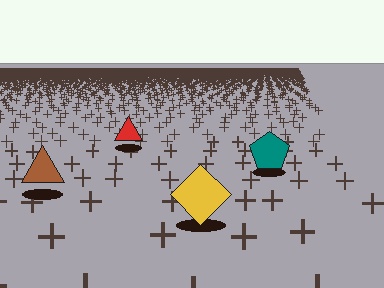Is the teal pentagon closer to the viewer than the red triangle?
Yes. The teal pentagon is closer — you can tell from the texture gradient: the ground texture is coarser near it.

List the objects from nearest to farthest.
From nearest to farthest: the yellow diamond, the brown triangle, the teal pentagon, the red triangle.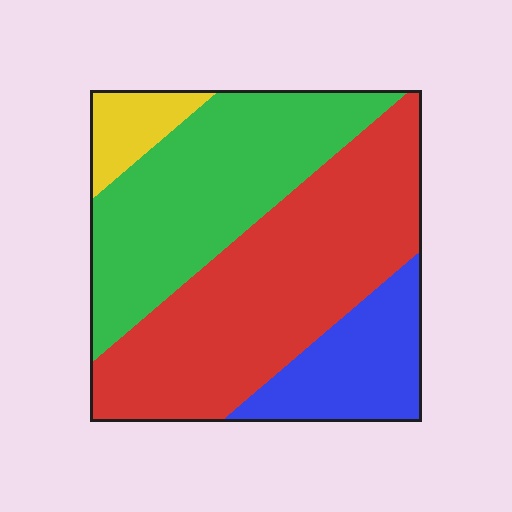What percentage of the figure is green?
Green covers 33% of the figure.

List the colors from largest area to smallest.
From largest to smallest: red, green, blue, yellow.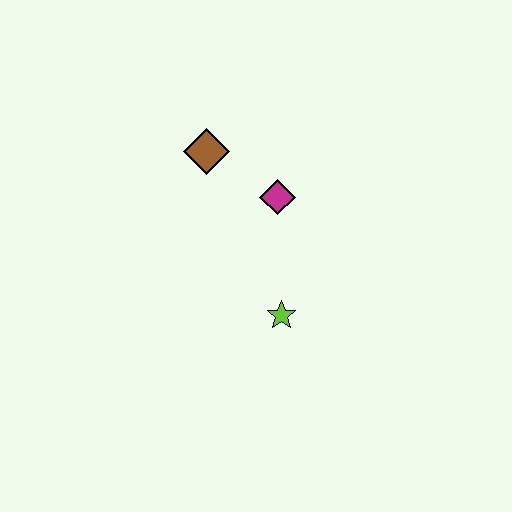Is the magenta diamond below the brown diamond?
Yes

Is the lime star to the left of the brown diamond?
No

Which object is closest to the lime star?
The magenta diamond is closest to the lime star.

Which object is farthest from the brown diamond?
The lime star is farthest from the brown diamond.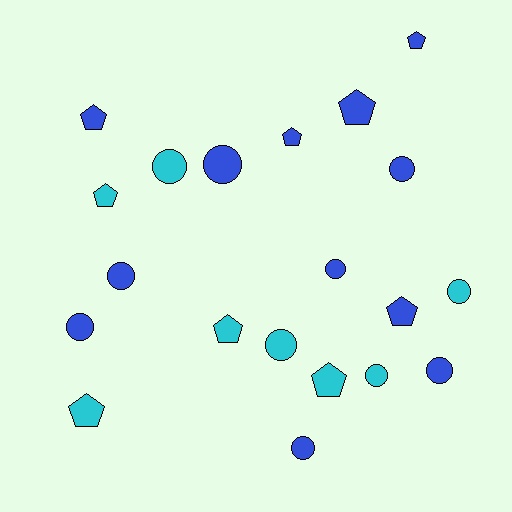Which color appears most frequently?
Blue, with 12 objects.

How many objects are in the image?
There are 20 objects.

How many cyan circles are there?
There are 4 cyan circles.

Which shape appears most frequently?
Circle, with 11 objects.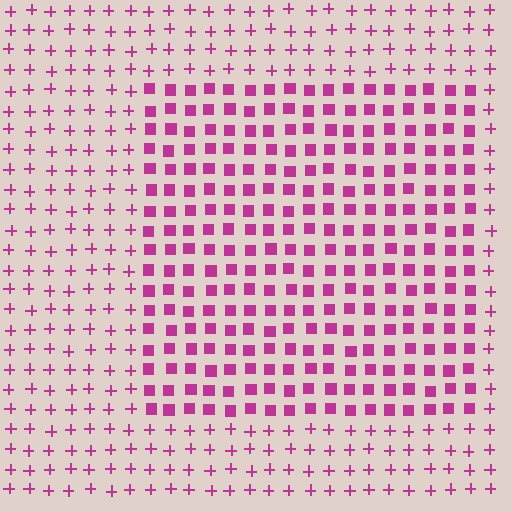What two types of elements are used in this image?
The image uses squares inside the rectangle region and plus signs outside it.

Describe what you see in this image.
The image is filled with small magenta elements arranged in a uniform grid. A rectangle-shaped region contains squares, while the surrounding area contains plus signs. The boundary is defined purely by the change in element shape.